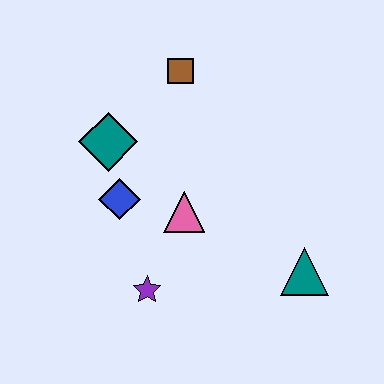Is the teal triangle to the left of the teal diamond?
No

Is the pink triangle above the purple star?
Yes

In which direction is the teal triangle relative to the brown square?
The teal triangle is below the brown square.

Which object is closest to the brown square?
The teal diamond is closest to the brown square.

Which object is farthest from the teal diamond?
The teal triangle is farthest from the teal diamond.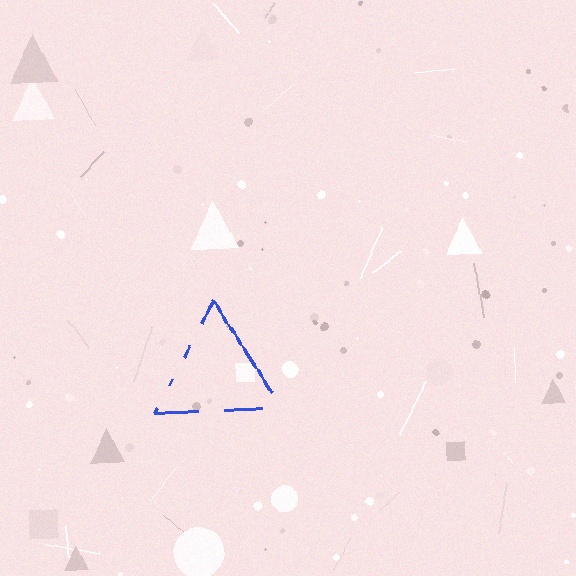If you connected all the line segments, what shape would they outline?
They would outline a triangle.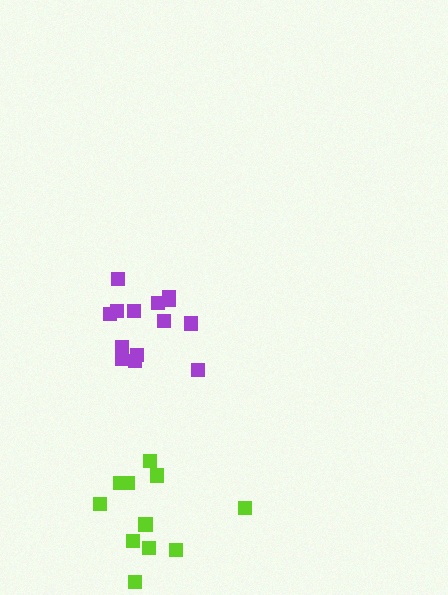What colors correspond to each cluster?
The clusters are colored: purple, lime.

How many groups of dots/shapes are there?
There are 2 groups.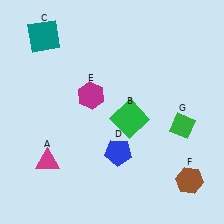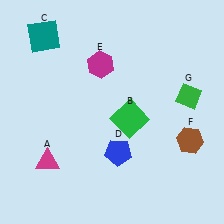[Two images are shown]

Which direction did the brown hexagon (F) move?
The brown hexagon (F) moved up.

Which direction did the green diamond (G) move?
The green diamond (G) moved up.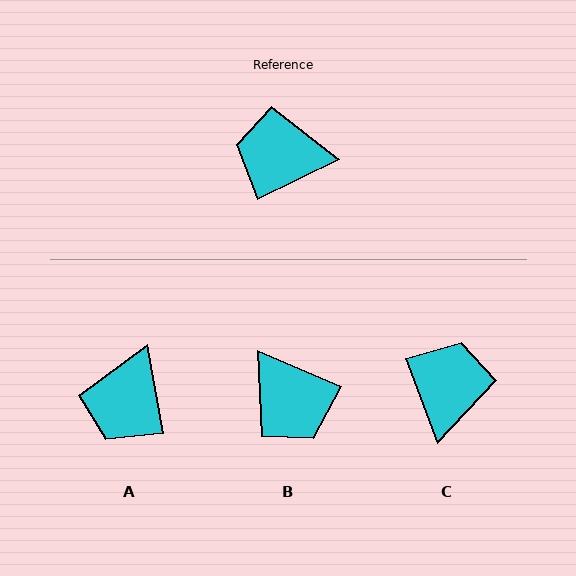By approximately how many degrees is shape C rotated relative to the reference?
Approximately 95 degrees clockwise.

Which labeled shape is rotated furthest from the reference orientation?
B, about 131 degrees away.